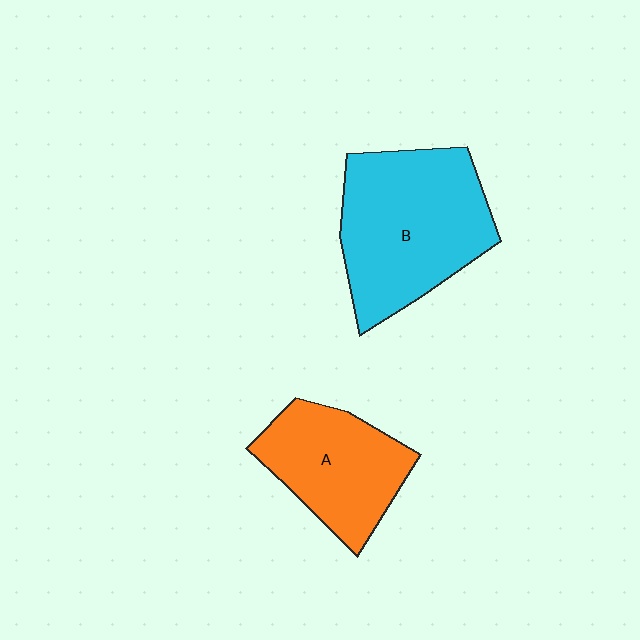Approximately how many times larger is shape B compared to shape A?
Approximately 1.4 times.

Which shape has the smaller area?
Shape A (orange).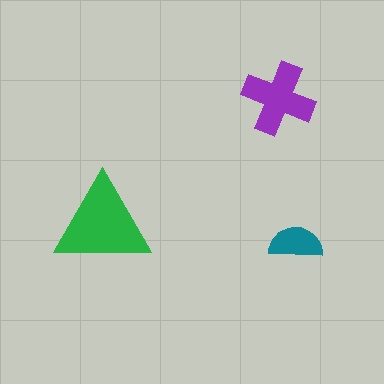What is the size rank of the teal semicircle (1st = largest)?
3rd.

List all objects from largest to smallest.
The green triangle, the purple cross, the teal semicircle.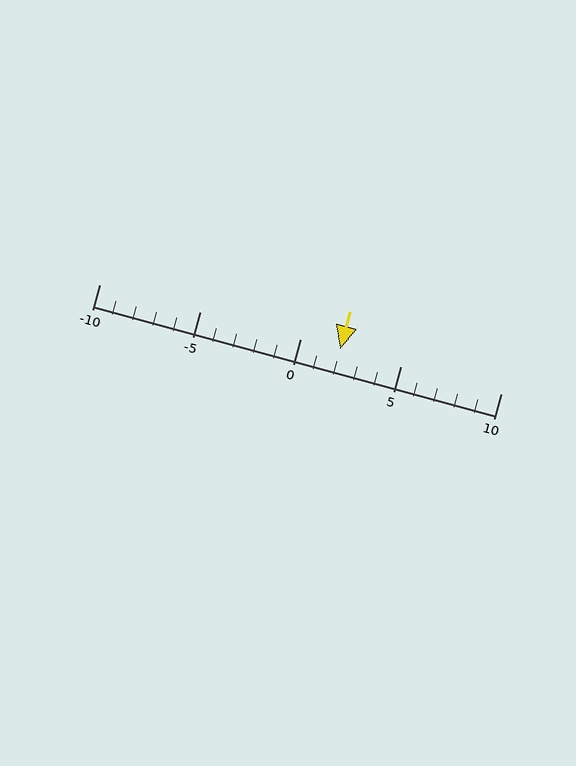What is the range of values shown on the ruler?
The ruler shows values from -10 to 10.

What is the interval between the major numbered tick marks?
The major tick marks are spaced 5 units apart.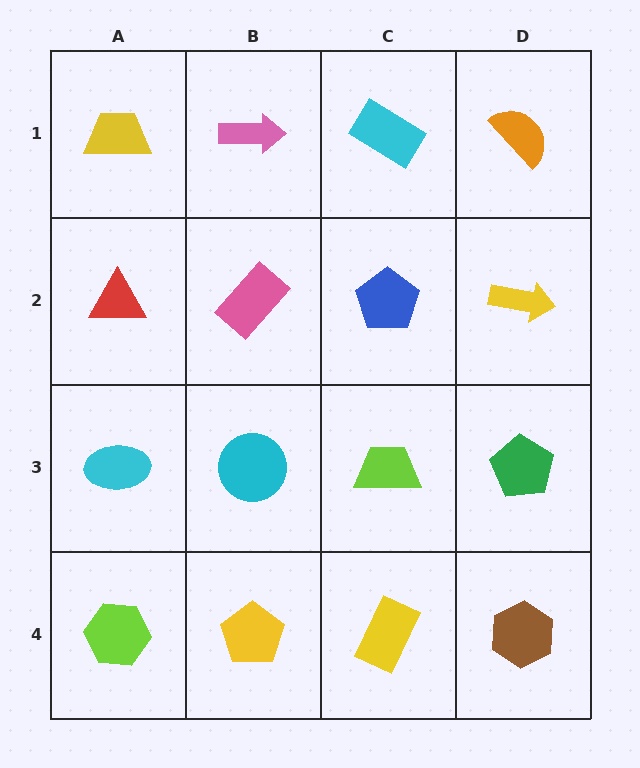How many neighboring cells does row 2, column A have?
3.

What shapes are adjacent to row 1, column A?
A red triangle (row 2, column A), a pink arrow (row 1, column B).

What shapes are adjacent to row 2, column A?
A yellow trapezoid (row 1, column A), a cyan ellipse (row 3, column A), a pink rectangle (row 2, column B).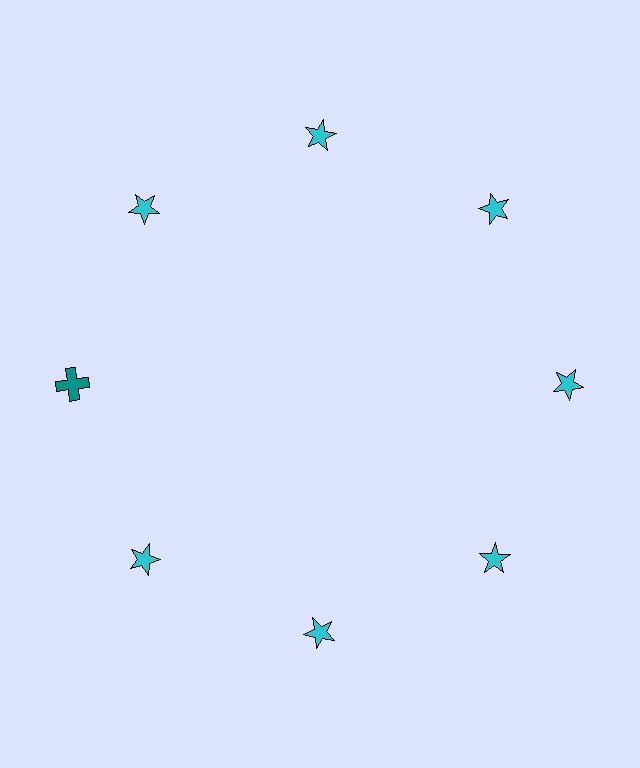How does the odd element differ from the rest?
It differs in both color (teal instead of cyan) and shape (cross instead of star).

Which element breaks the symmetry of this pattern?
The teal cross at roughly the 9 o'clock position breaks the symmetry. All other shapes are cyan stars.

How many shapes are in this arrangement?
There are 8 shapes arranged in a ring pattern.